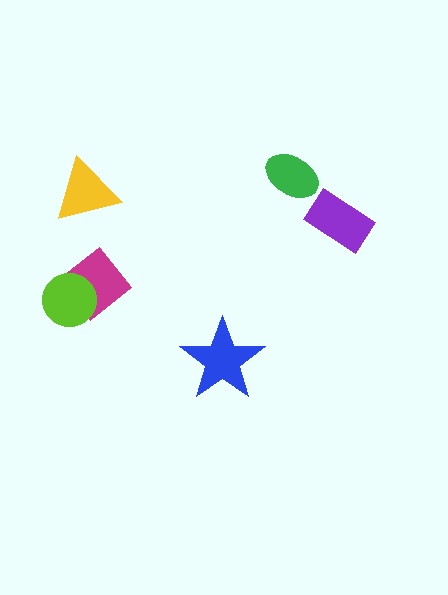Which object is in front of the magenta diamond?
The lime circle is in front of the magenta diamond.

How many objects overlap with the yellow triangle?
0 objects overlap with the yellow triangle.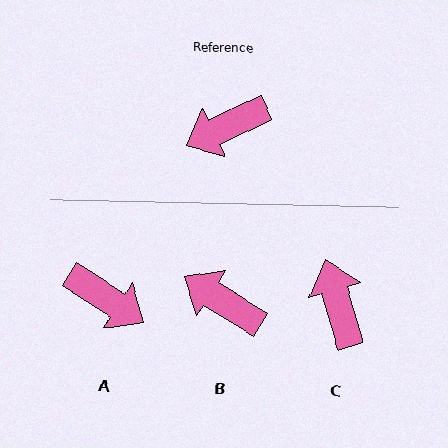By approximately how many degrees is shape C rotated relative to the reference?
Approximately 99 degrees clockwise.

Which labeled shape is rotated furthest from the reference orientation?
A, about 122 degrees away.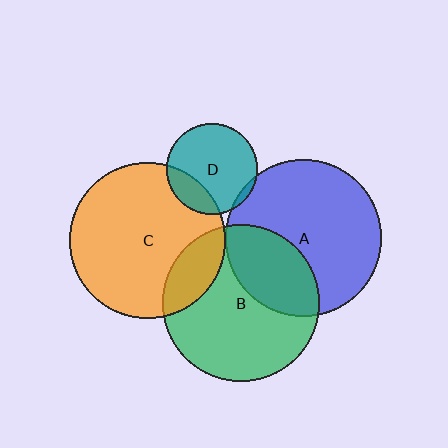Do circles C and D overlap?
Yes.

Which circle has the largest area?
Circle A (blue).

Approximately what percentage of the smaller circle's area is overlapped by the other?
Approximately 20%.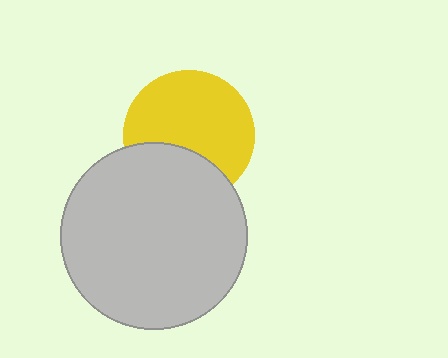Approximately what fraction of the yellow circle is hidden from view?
Roughly 32% of the yellow circle is hidden behind the light gray circle.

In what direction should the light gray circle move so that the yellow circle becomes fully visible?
The light gray circle should move down. That is the shortest direction to clear the overlap and leave the yellow circle fully visible.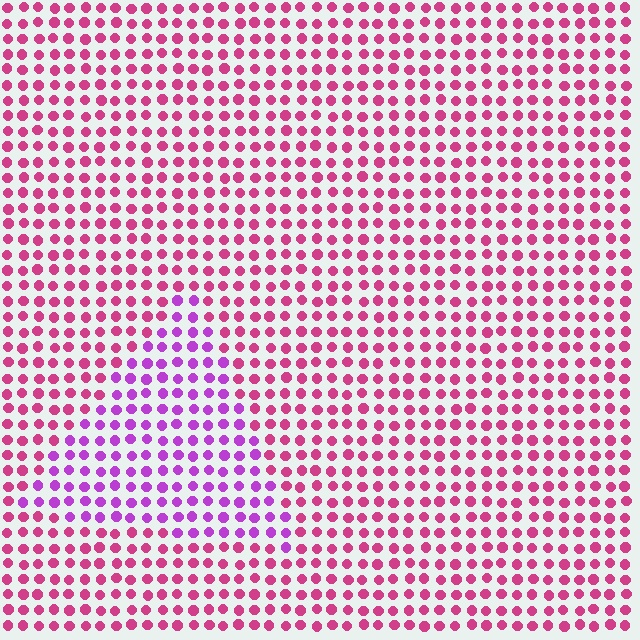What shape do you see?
I see a triangle.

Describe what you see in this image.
The image is filled with small magenta elements in a uniform arrangement. A triangle-shaped region is visible where the elements are tinted to a slightly different hue, forming a subtle color boundary.